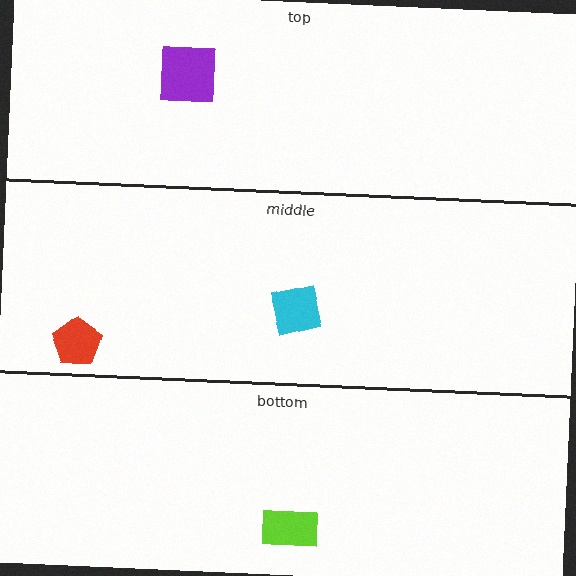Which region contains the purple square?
The top region.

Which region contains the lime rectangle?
The bottom region.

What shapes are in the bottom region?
The lime rectangle.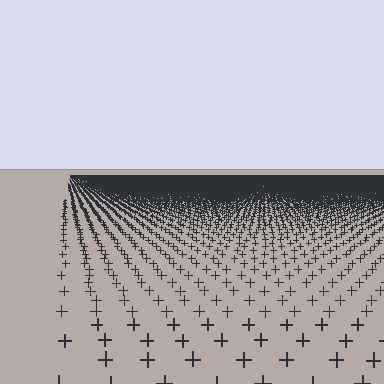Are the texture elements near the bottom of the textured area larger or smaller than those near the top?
Larger. Near the bottom, elements are closer to the viewer and appear at a bigger on-screen size.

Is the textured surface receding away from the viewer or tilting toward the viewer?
The surface is receding away from the viewer. Texture elements get smaller and denser toward the top.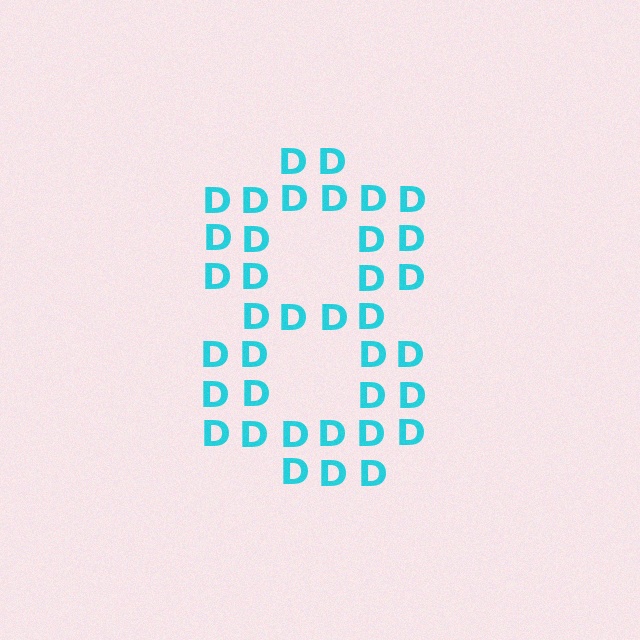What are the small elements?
The small elements are letter D's.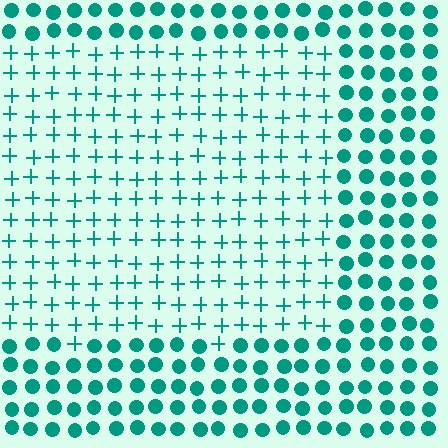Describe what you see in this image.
The image is filled with small teal elements arranged in a uniform grid. A rectangle-shaped region contains plus signs, while the surrounding area contains circles. The boundary is defined purely by the change in element shape.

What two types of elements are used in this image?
The image uses plus signs inside the rectangle region and circles outside it.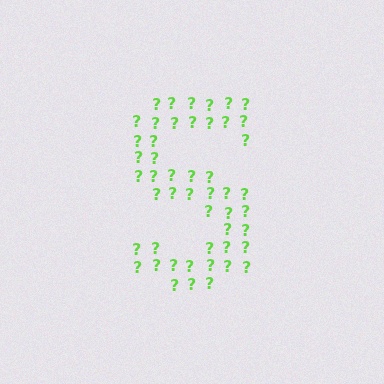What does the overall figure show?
The overall figure shows the letter S.